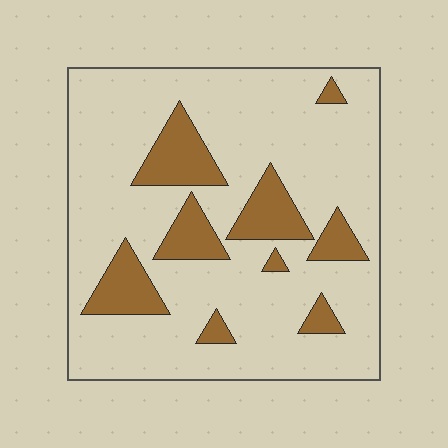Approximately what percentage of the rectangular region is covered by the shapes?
Approximately 20%.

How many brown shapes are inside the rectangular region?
9.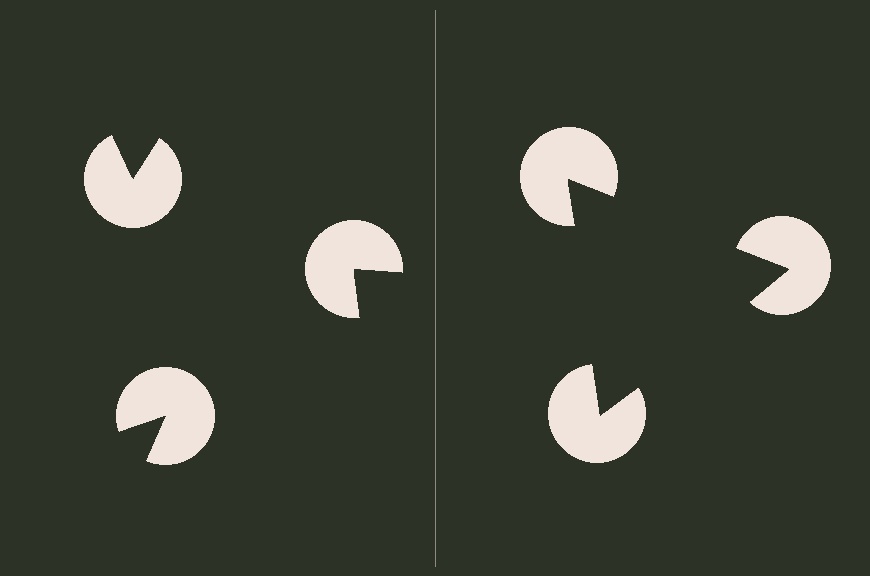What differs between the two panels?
The pac-man discs are positioned identically on both sides; only the wedge orientations differ. On the right they align to a triangle; on the left they are misaligned.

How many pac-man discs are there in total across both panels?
6 — 3 on each side.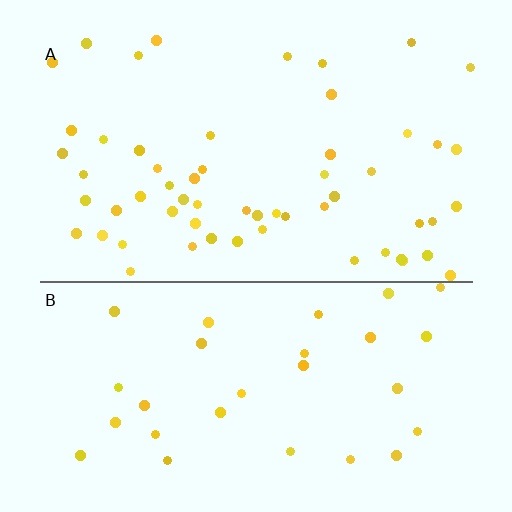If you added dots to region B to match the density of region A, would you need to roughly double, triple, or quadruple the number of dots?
Approximately double.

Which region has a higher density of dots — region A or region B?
A (the top).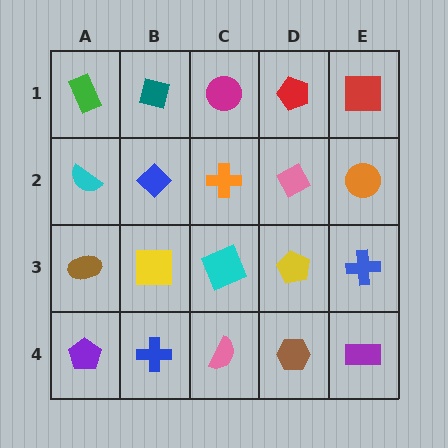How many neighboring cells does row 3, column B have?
4.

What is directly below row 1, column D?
A pink diamond.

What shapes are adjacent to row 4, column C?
A cyan square (row 3, column C), a blue cross (row 4, column B), a brown hexagon (row 4, column D).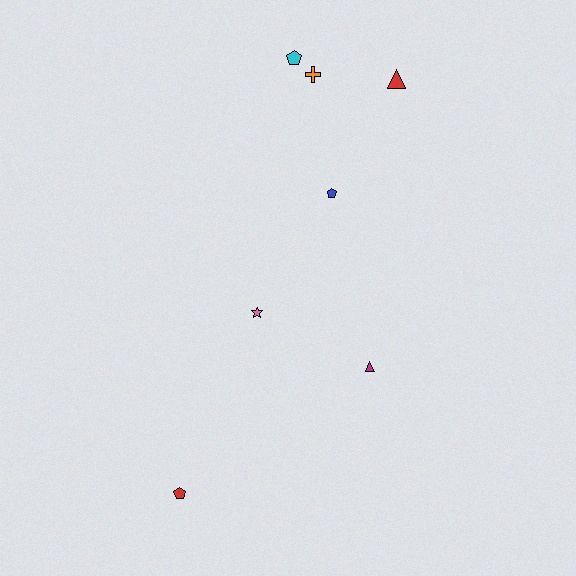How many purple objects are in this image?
There are no purple objects.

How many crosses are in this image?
There is 1 cross.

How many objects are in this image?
There are 7 objects.